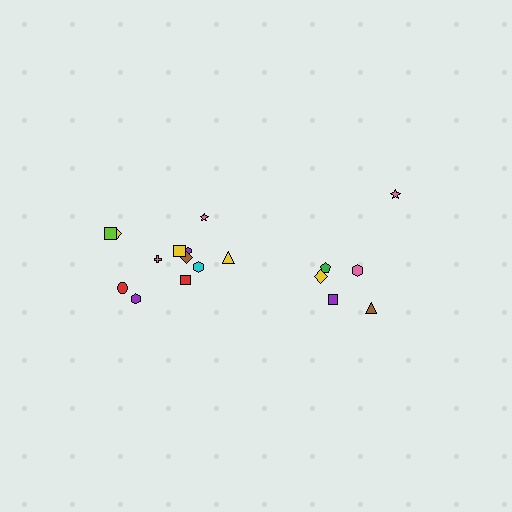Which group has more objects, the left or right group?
The left group.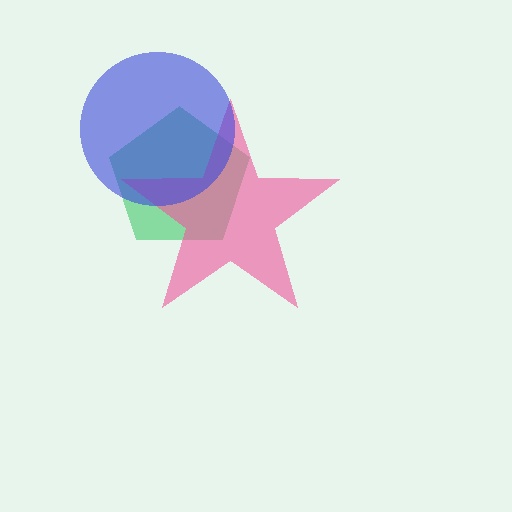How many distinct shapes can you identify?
There are 3 distinct shapes: a green pentagon, a pink star, a blue circle.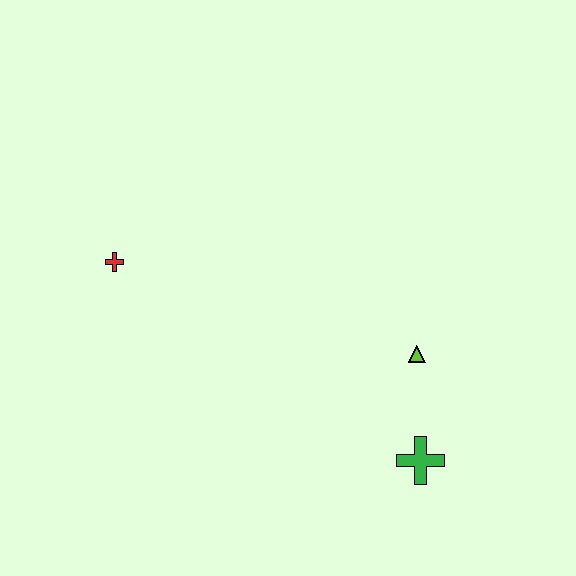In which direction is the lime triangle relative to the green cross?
The lime triangle is above the green cross.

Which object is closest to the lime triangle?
The green cross is closest to the lime triangle.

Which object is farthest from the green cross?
The red cross is farthest from the green cross.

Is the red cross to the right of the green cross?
No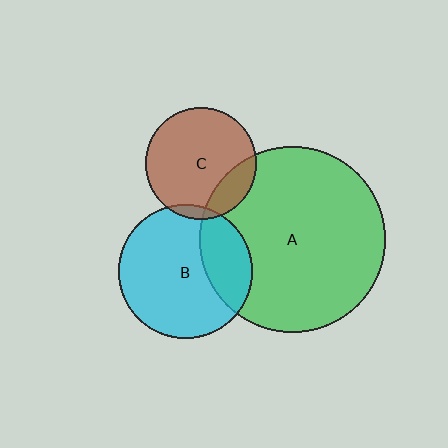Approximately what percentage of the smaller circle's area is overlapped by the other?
Approximately 20%.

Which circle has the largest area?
Circle A (green).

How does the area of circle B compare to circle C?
Approximately 1.4 times.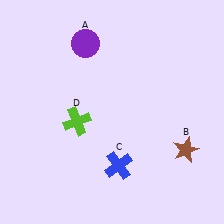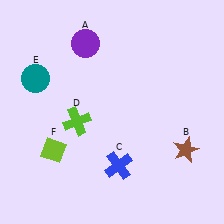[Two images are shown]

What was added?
A teal circle (E), a lime diamond (F) were added in Image 2.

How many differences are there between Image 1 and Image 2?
There are 2 differences between the two images.